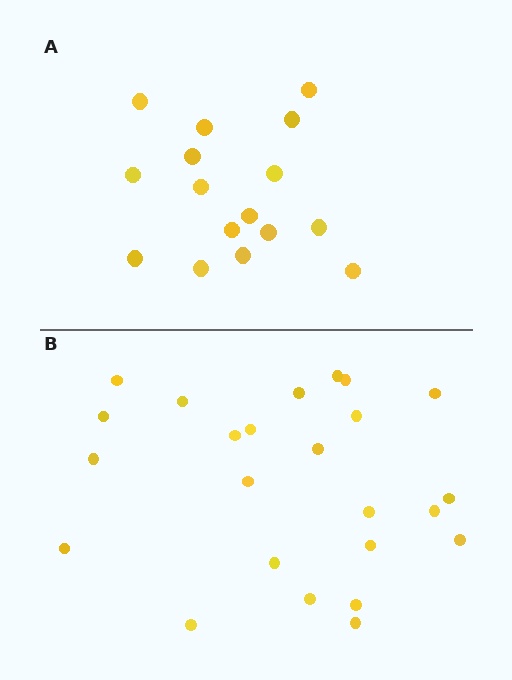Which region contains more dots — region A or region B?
Region B (the bottom region) has more dots.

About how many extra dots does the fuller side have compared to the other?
Region B has roughly 8 or so more dots than region A.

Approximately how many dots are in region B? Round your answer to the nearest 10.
About 20 dots. (The exact count is 24, which rounds to 20.)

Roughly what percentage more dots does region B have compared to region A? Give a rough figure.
About 50% more.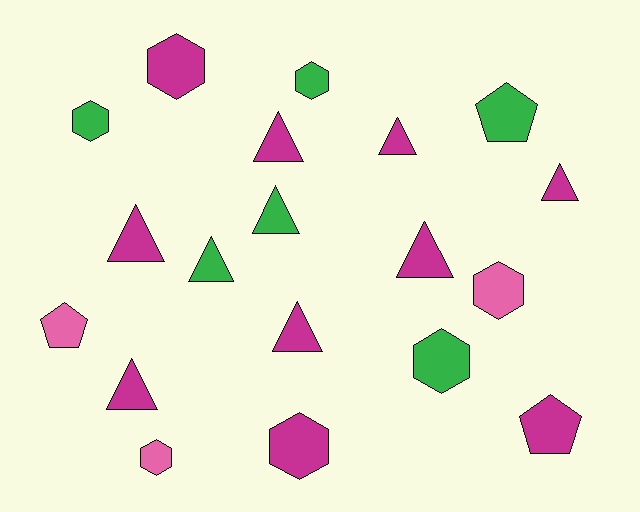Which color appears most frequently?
Magenta, with 10 objects.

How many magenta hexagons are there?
There are 2 magenta hexagons.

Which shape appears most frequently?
Triangle, with 9 objects.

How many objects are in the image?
There are 19 objects.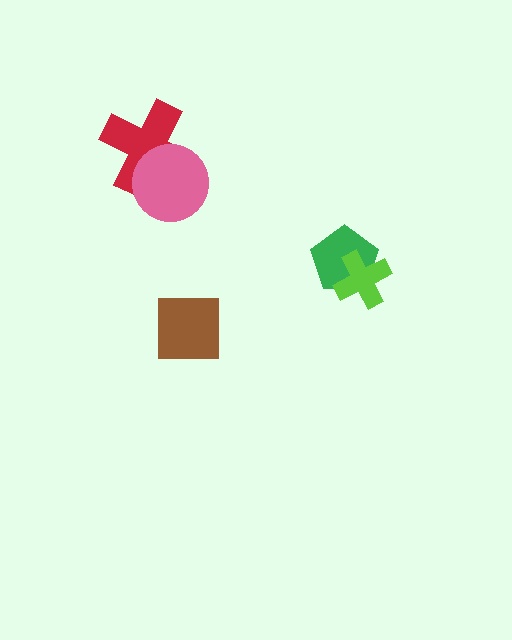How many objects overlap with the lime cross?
1 object overlaps with the lime cross.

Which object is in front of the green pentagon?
The lime cross is in front of the green pentagon.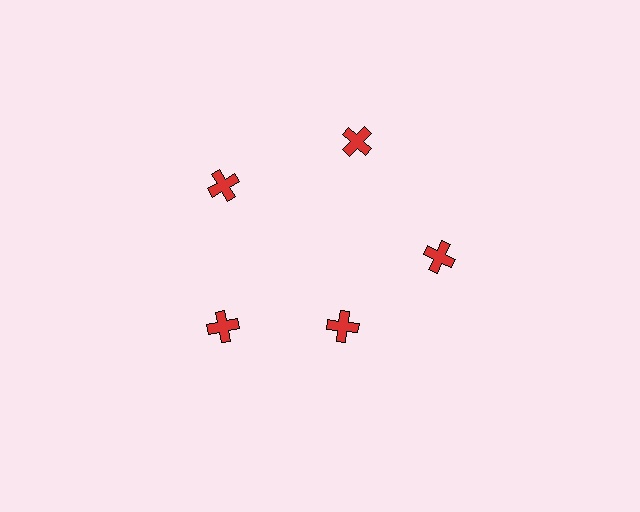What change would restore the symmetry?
The symmetry would be restored by moving it outward, back onto the ring so that all 5 crosses sit at equal angles and equal distance from the center.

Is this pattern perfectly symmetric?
No. The 5 red crosses are arranged in a ring, but one element near the 5 o'clock position is pulled inward toward the center, breaking the 5-fold rotational symmetry.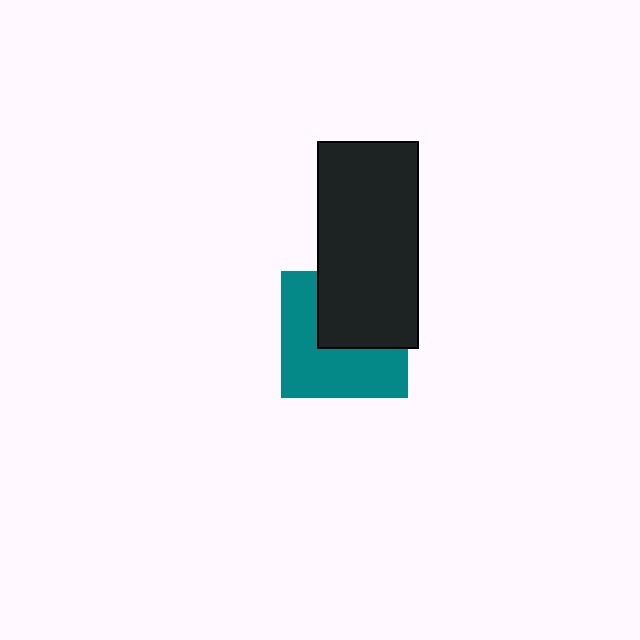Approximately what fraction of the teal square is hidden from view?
Roughly 44% of the teal square is hidden behind the black rectangle.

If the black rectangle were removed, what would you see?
You would see the complete teal square.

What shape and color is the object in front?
The object in front is a black rectangle.